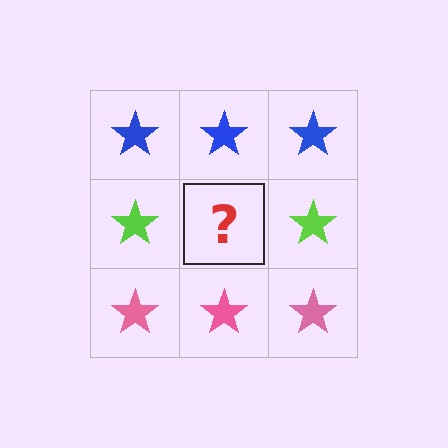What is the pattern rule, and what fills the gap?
The rule is that each row has a consistent color. The gap should be filled with a lime star.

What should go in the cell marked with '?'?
The missing cell should contain a lime star.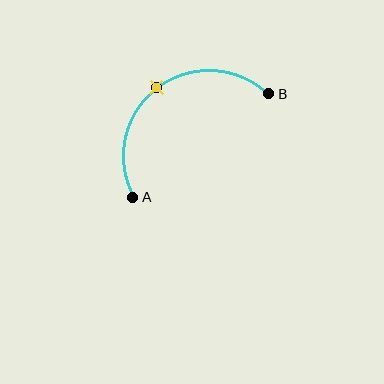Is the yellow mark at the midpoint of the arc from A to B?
Yes. The yellow mark lies on the arc at equal arc-length from both A and B — it is the arc midpoint.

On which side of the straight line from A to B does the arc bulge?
The arc bulges above and to the left of the straight line connecting A and B.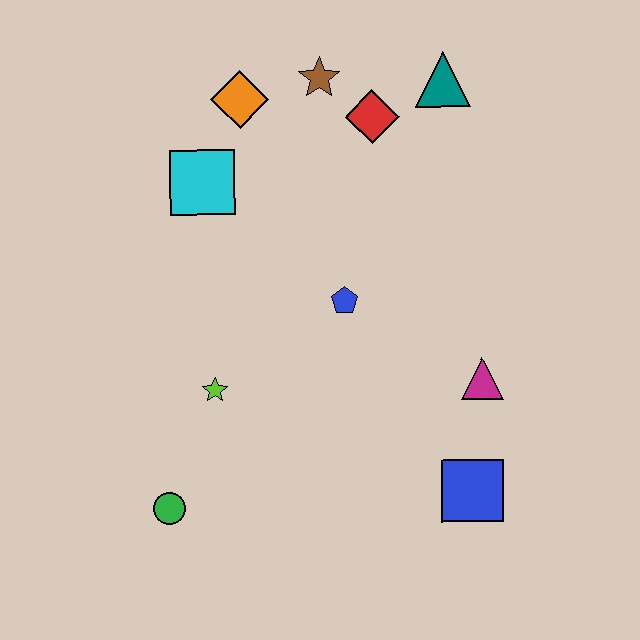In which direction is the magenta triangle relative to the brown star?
The magenta triangle is below the brown star.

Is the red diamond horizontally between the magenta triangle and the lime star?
Yes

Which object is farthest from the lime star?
The teal triangle is farthest from the lime star.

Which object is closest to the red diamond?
The brown star is closest to the red diamond.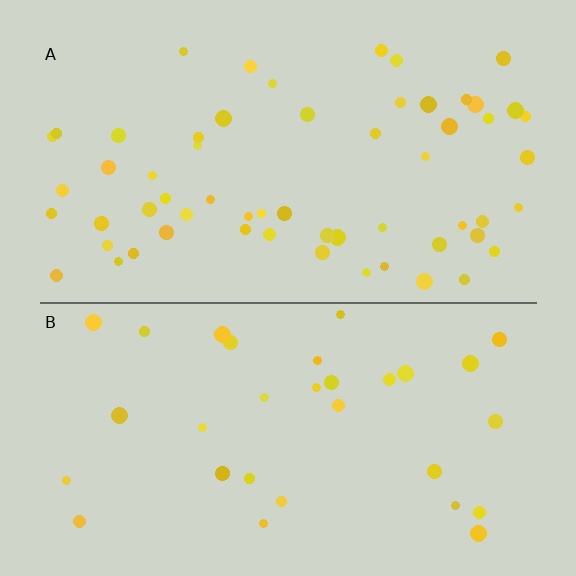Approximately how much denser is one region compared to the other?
Approximately 1.9× — region A over region B.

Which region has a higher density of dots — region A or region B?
A (the top).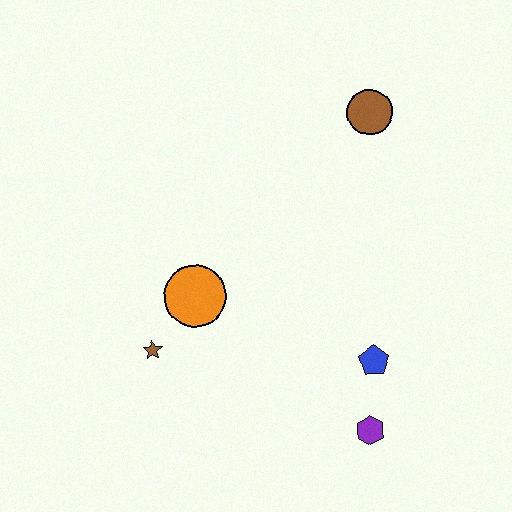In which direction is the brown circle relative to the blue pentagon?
The brown circle is above the blue pentagon.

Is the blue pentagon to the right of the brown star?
Yes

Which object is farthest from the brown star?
The brown circle is farthest from the brown star.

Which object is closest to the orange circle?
The brown star is closest to the orange circle.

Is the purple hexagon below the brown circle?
Yes